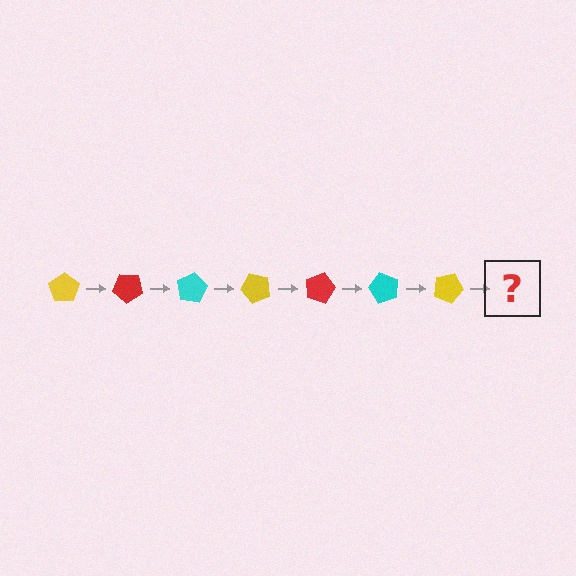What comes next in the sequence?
The next element should be a red pentagon, rotated 280 degrees from the start.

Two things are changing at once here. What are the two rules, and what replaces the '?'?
The two rules are that it rotates 40 degrees each step and the color cycles through yellow, red, and cyan. The '?' should be a red pentagon, rotated 280 degrees from the start.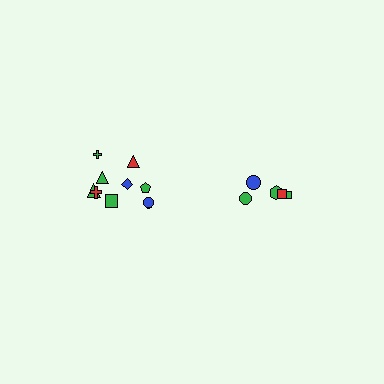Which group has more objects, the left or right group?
The left group.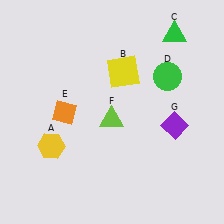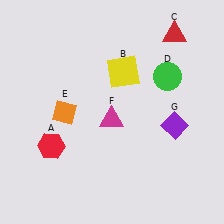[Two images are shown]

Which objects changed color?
A changed from yellow to red. C changed from green to red. F changed from lime to magenta.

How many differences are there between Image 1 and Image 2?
There are 3 differences between the two images.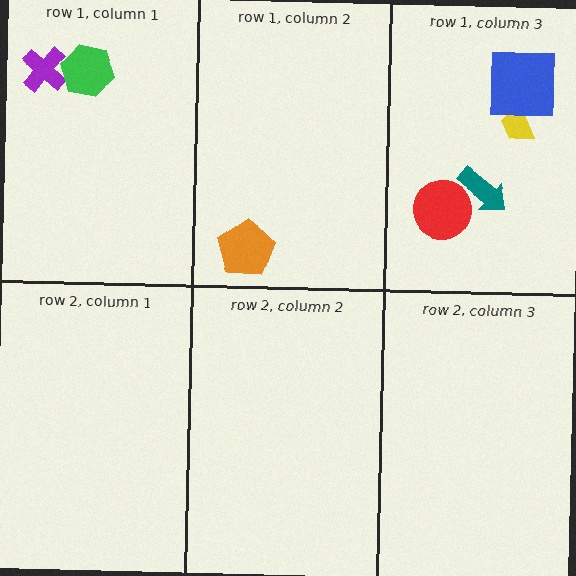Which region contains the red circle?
The row 1, column 3 region.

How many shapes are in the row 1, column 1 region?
2.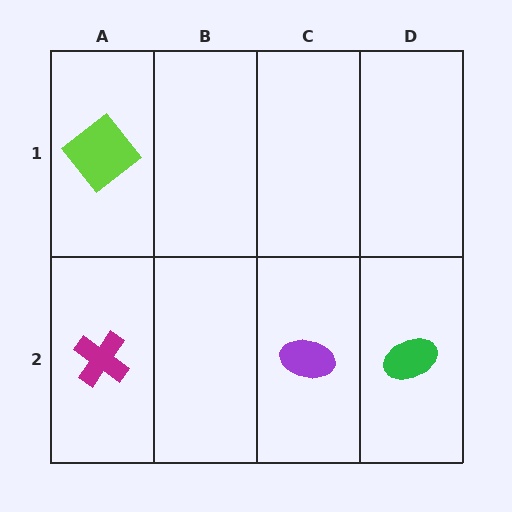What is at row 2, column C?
A purple ellipse.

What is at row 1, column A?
A lime diamond.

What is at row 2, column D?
A green ellipse.